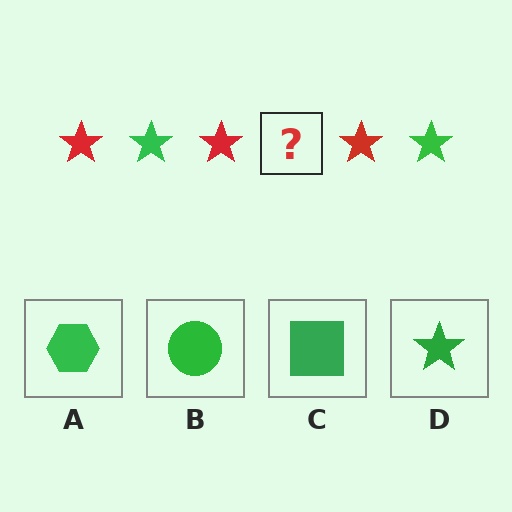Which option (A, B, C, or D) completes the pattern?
D.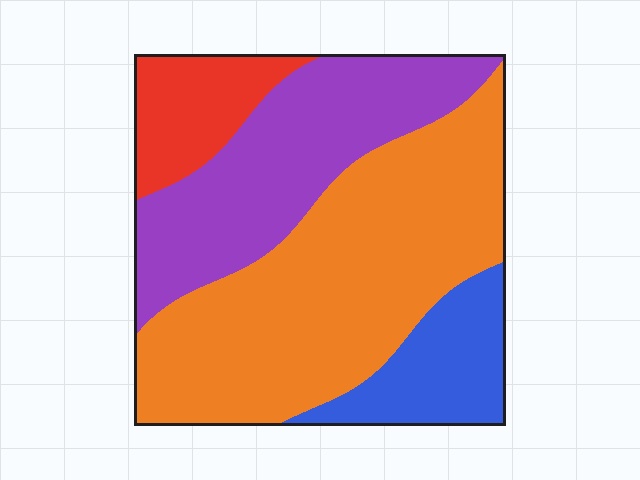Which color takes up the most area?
Orange, at roughly 45%.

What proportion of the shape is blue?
Blue takes up less than a quarter of the shape.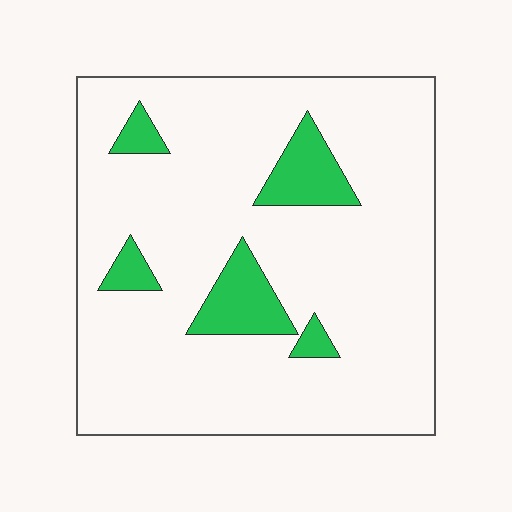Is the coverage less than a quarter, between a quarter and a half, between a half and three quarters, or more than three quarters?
Less than a quarter.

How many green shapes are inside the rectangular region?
5.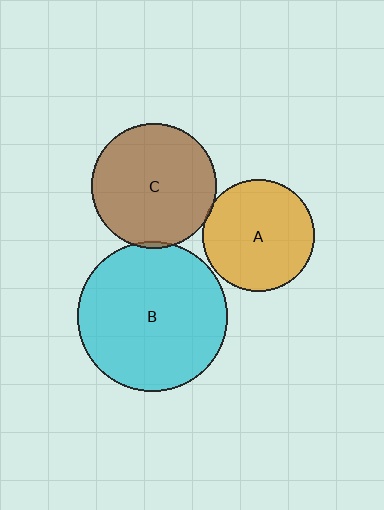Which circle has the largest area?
Circle B (cyan).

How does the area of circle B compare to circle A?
Approximately 1.8 times.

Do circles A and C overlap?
Yes.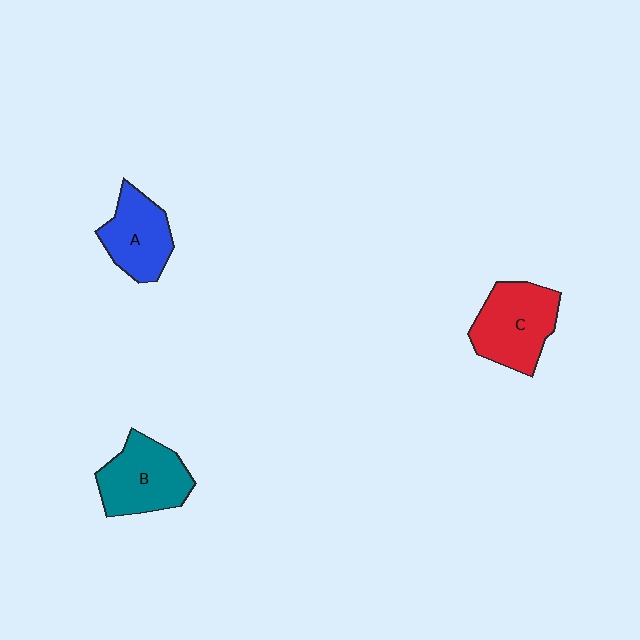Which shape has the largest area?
Shape C (red).